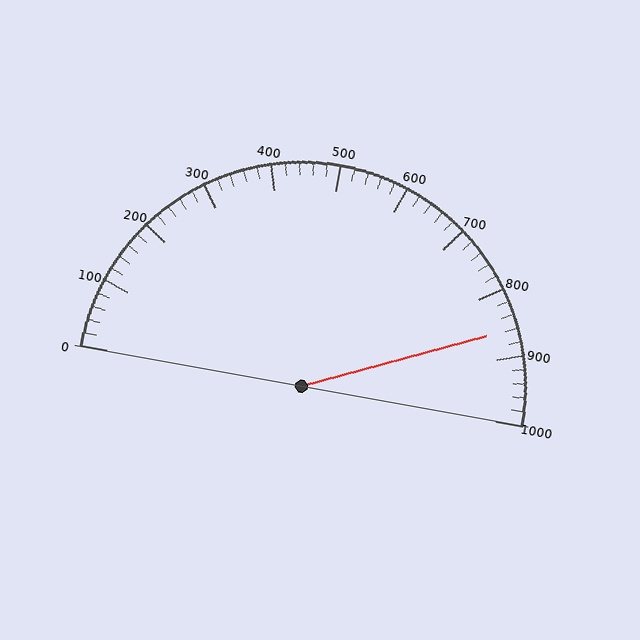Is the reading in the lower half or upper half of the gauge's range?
The reading is in the upper half of the range (0 to 1000).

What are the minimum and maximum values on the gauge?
The gauge ranges from 0 to 1000.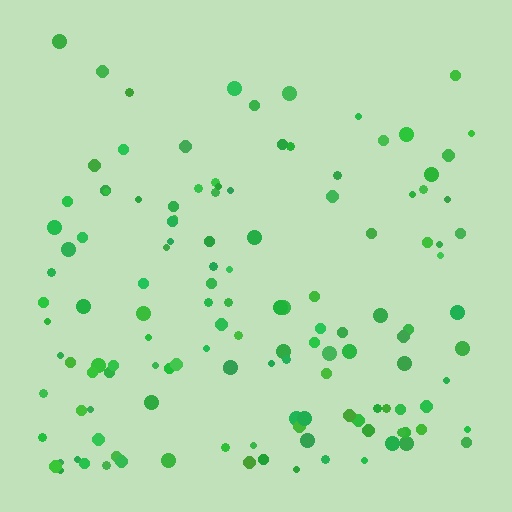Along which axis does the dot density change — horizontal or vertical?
Vertical.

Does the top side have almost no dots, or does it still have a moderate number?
Still a moderate number, just noticeably fewer than the bottom.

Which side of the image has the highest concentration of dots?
The bottom.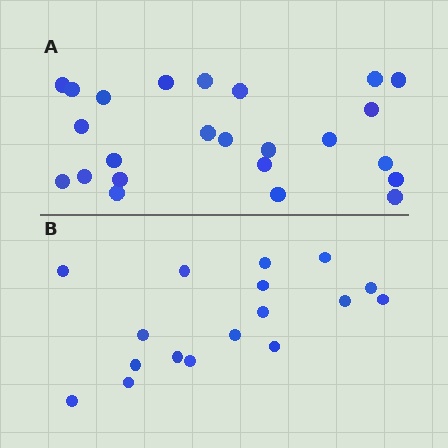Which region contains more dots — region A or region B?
Region A (the top region) has more dots.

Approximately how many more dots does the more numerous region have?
Region A has roughly 8 or so more dots than region B.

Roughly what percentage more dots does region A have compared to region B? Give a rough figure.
About 40% more.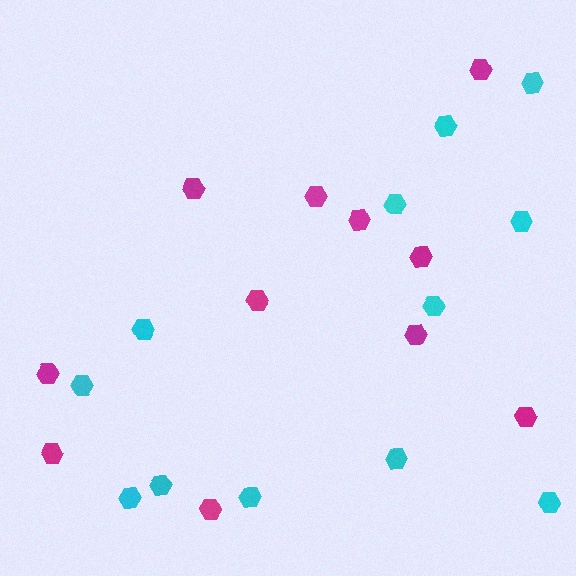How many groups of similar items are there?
There are 2 groups: one group of magenta hexagons (11) and one group of cyan hexagons (12).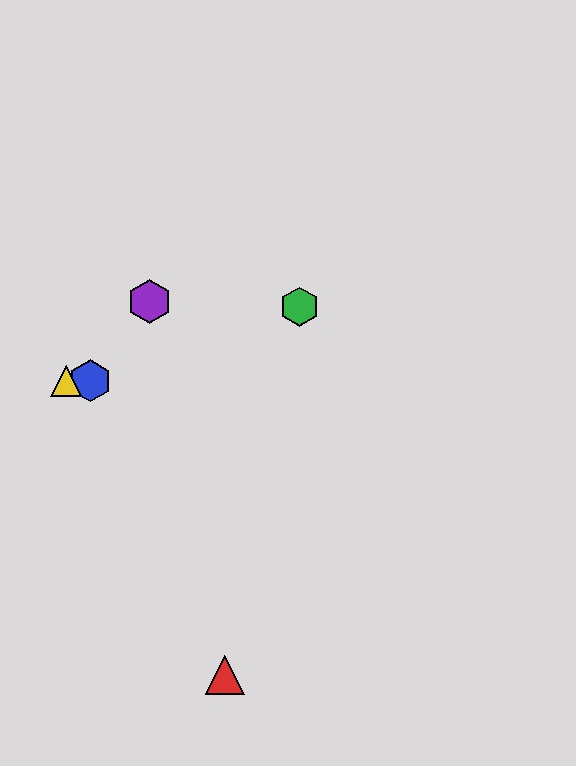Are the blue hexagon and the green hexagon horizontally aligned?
No, the blue hexagon is at y≈381 and the green hexagon is at y≈307.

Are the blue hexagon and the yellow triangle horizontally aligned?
Yes, both are at y≈381.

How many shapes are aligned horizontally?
2 shapes (the blue hexagon, the yellow triangle) are aligned horizontally.